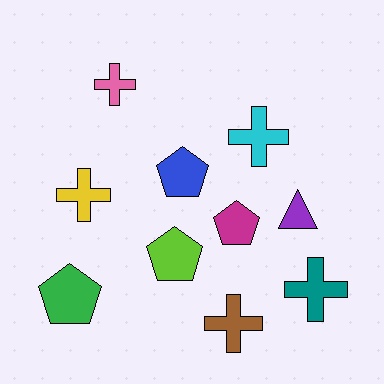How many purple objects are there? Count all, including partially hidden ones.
There is 1 purple object.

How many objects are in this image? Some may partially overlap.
There are 10 objects.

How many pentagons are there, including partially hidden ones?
There are 4 pentagons.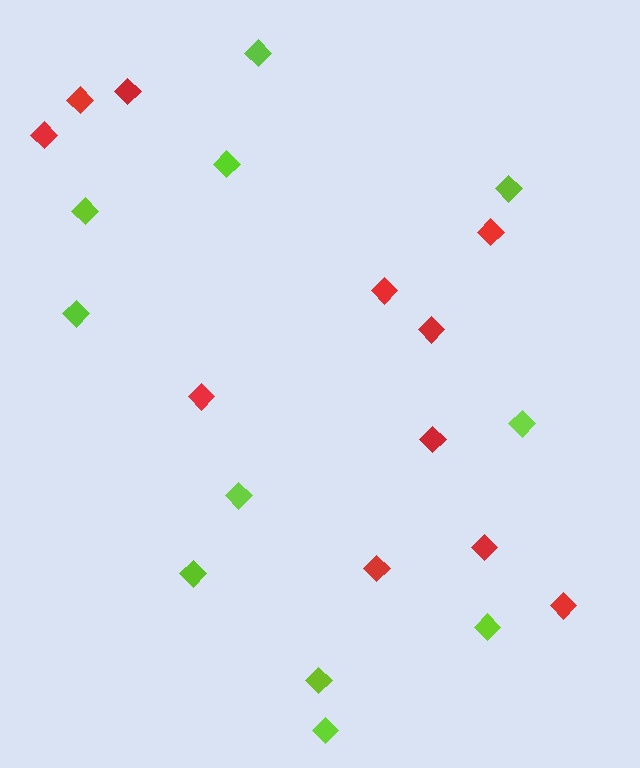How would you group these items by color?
There are 2 groups: one group of lime diamonds (11) and one group of red diamonds (11).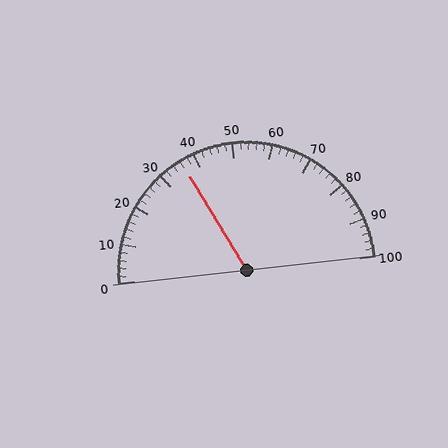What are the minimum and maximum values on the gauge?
The gauge ranges from 0 to 100.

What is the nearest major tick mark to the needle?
The nearest major tick mark is 40.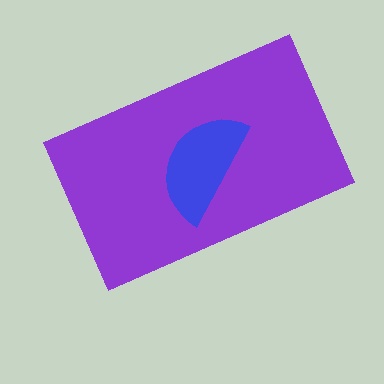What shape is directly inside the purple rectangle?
The blue semicircle.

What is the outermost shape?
The purple rectangle.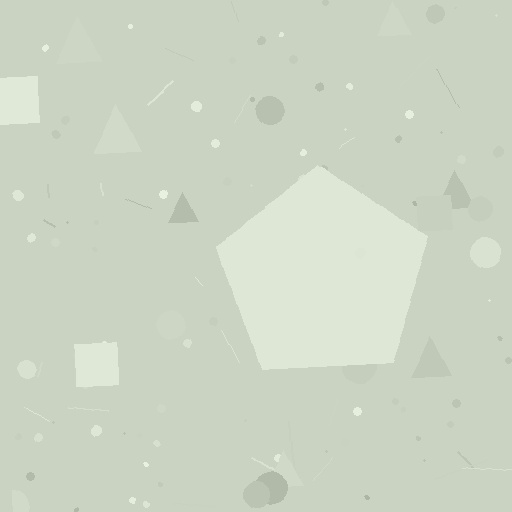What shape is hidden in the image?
A pentagon is hidden in the image.